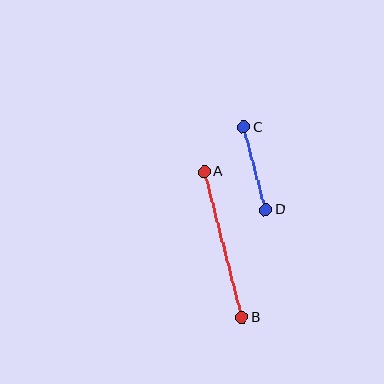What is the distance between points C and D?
The distance is approximately 86 pixels.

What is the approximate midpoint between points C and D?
The midpoint is at approximately (255, 169) pixels.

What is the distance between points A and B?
The distance is approximately 151 pixels.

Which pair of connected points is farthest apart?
Points A and B are farthest apart.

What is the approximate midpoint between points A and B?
The midpoint is at approximately (223, 245) pixels.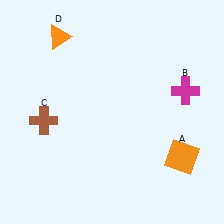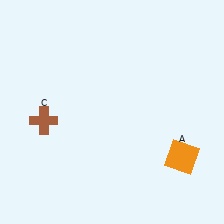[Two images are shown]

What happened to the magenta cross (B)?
The magenta cross (B) was removed in Image 2. It was in the top-right area of Image 1.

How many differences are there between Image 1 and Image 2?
There are 2 differences between the two images.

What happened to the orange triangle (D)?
The orange triangle (D) was removed in Image 2. It was in the top-left area of Image 1.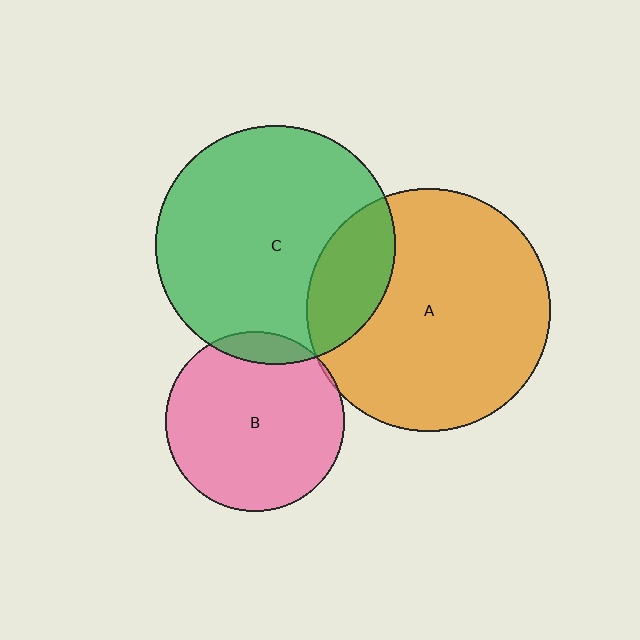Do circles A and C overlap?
Yes.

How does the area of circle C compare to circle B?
Approximately 1.8 times.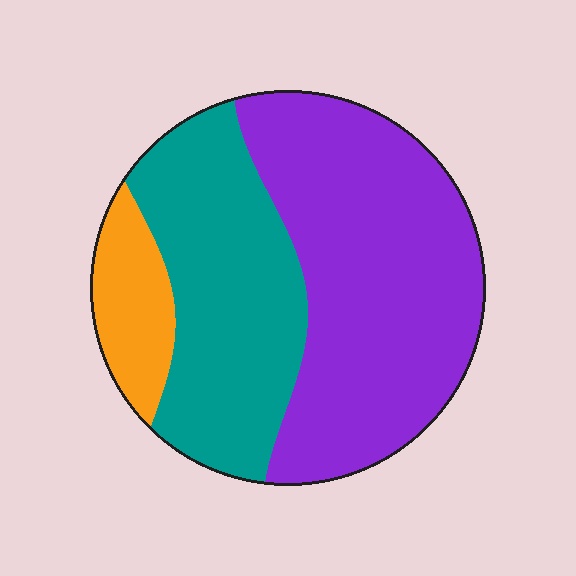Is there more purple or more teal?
Purple.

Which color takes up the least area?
Orange, at roughly 10%.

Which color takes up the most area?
Purple, at roughly 55%.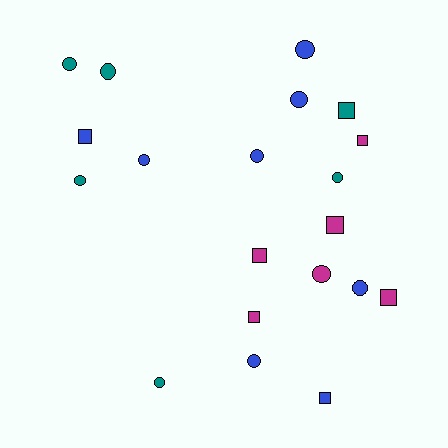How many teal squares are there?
There is 1 teal square.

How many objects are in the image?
There are 20 objects.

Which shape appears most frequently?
Circle, with 12 objects.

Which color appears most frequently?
Blue, with 8 objects.